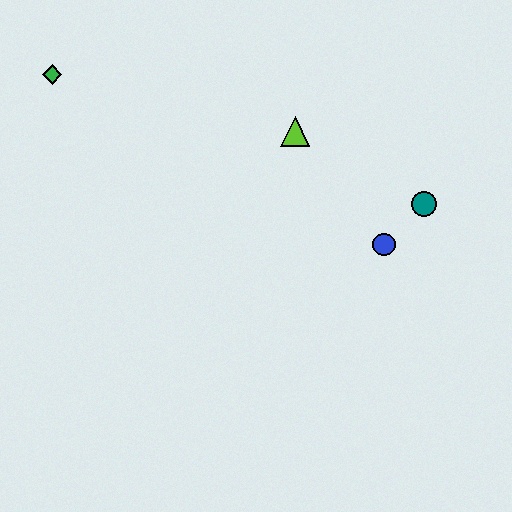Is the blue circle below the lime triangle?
Yes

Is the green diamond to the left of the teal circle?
Yes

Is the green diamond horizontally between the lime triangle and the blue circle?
No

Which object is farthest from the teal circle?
The green diamond is farthest from the teal circle.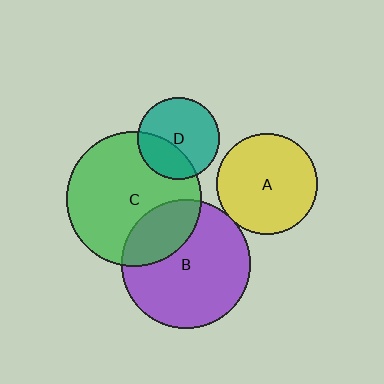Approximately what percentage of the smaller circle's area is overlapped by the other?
Approximately 5%.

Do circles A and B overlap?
Yes.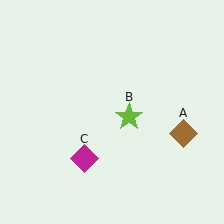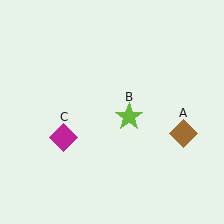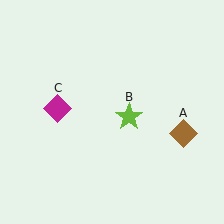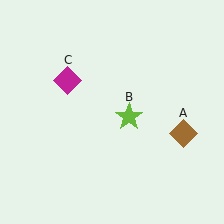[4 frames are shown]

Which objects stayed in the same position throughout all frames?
Brown diamond (object A) and lime star (object B) remained stationary.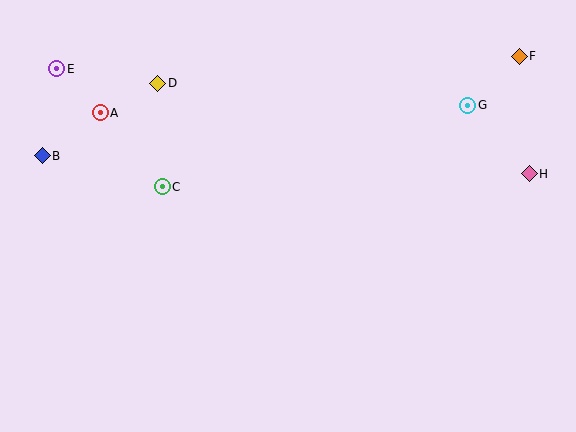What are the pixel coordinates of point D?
Point D is at (158, 83).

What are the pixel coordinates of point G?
Point G is at (468, 105).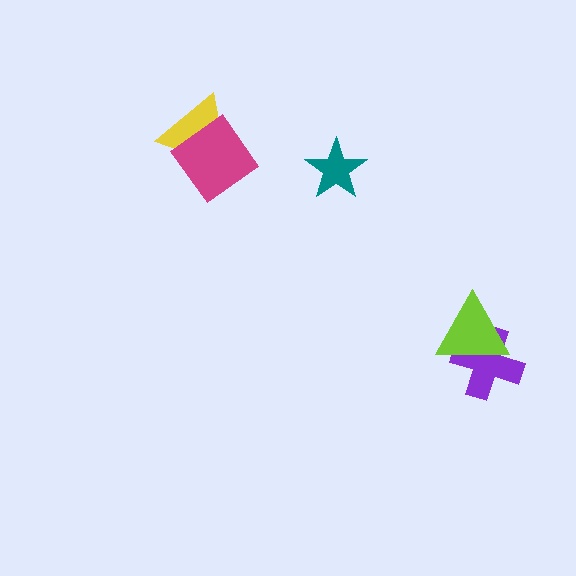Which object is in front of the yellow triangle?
The magenta diamond is in front of the yellow triangle.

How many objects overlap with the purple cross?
1 object overlaps with the purple cross.